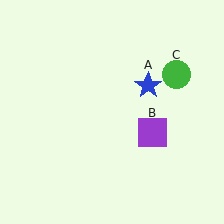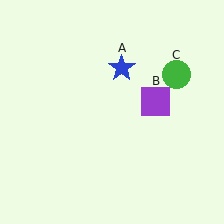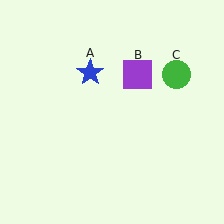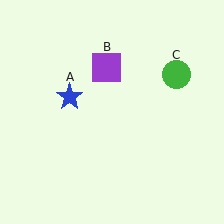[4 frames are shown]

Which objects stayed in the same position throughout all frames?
Green circle (object C) remained stationary.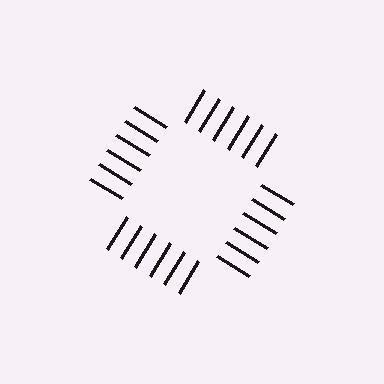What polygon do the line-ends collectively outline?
An illusory square — the line segments terminate on its edges but no continuous stroke is drawn.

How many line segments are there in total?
24 — 6 along each of the 4 edges.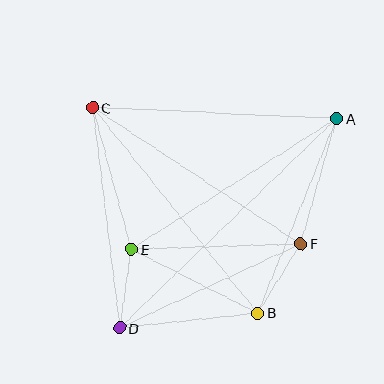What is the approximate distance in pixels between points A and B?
The distance between A and B is approximately 210 pixels.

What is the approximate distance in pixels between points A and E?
The distance between A and E is approximately 244 pixels.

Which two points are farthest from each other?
Points A and D are farthest from each other.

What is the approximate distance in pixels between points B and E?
The distance between B and E is approximately 142 pixels.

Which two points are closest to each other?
Points D and E are closest to each other.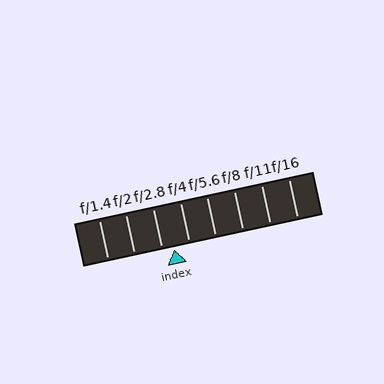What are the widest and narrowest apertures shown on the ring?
The widest aperture shown is f/1.4 and the narrowest is f/16.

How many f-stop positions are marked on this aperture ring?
There are 8 f-stop positions marked.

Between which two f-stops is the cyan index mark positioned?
The index mark is between f/2.8 and f/4.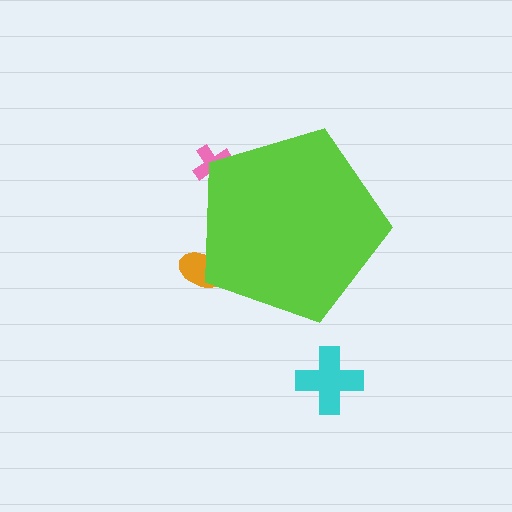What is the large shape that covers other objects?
A lime pentagon.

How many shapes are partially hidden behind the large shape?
2 shapes are partially hidden.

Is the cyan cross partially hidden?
No, the cyan cross is fully visible.